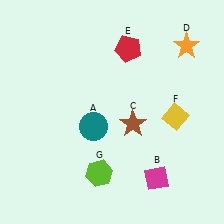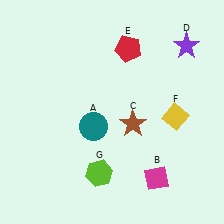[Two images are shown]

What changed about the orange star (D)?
In Image 1, D is orange. In Image 2, it changed to purple.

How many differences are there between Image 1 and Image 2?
There is 1 difference between the two images.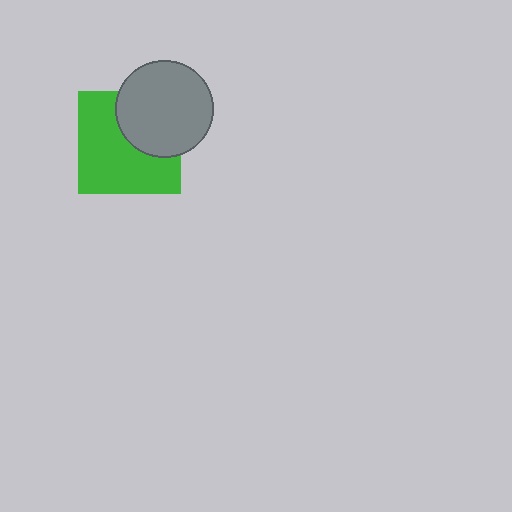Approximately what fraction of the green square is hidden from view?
Roughly 36% of the green square is hidden behind the gray circle.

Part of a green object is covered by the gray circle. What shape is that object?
It is a square.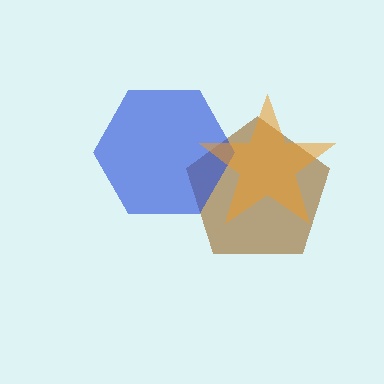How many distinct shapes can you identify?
There are 3 distinct shapes: a brown pentagon, a blue hexagon, an orange star.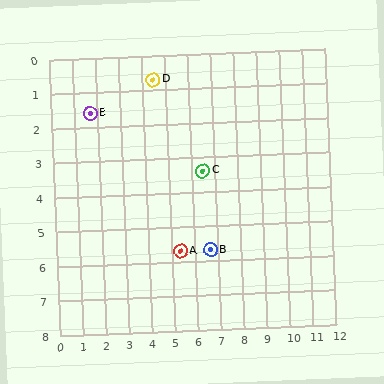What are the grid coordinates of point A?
Point A is at approximately (5.4, 5.7).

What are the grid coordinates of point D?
Point D is at approximately (4.5, 0.7).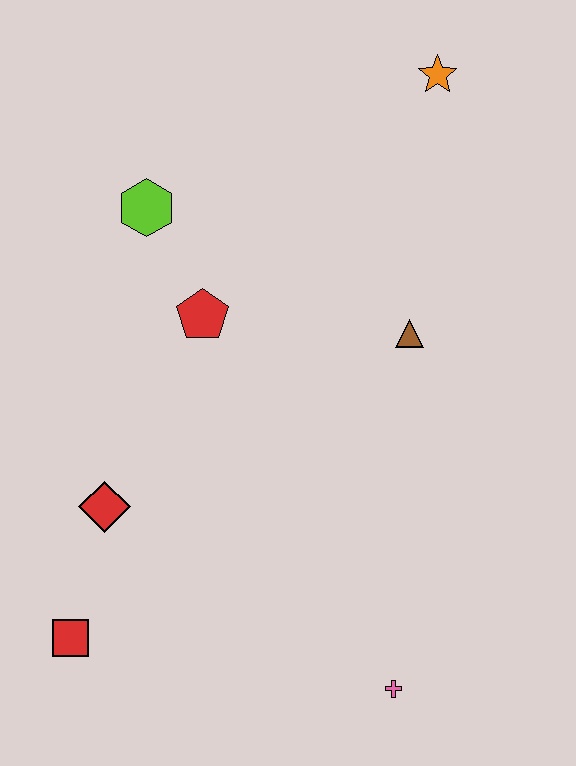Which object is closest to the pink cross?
The red square is closest to the pink cross.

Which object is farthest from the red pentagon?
The pink cross is farthest from the red pentagon.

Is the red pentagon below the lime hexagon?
Yes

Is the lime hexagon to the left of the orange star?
Yes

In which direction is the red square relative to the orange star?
The red square is below the orange star.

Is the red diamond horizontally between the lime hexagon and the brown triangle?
No